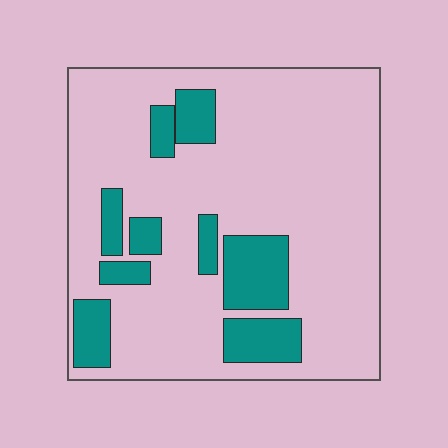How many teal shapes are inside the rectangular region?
9.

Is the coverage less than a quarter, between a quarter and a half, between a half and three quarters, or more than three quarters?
Less than a quarter.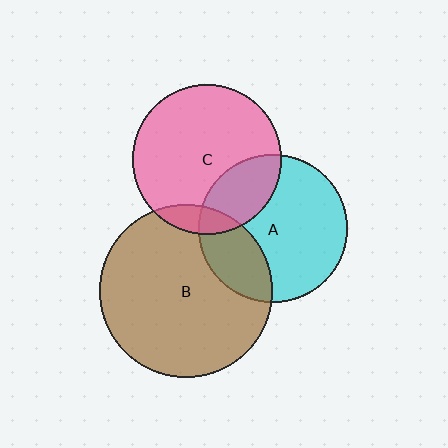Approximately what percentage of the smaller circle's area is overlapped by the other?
Approximately 25%.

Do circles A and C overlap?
Yes.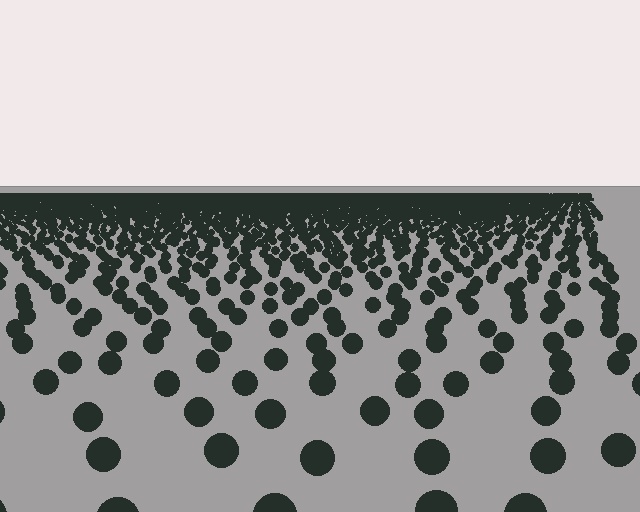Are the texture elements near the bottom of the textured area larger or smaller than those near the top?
Larger. Near the bottom, elements are closer to the viewer and appear at a bigger on-screen size.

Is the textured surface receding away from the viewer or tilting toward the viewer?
The surface is receding away from the viewer. Texture elements get smaller and denser toward the top.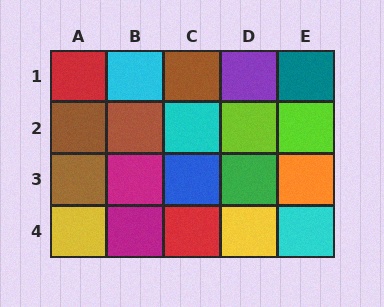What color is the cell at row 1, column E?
Teal.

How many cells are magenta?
2 cells are magenta.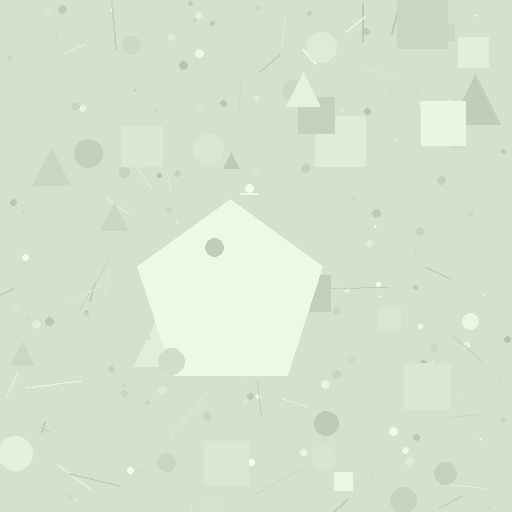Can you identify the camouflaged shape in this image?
The camouflaged shape is a pentagon.